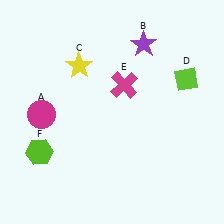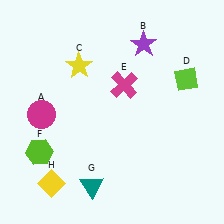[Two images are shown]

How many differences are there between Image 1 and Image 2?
There are 2 differences between the two images.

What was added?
A teal triangle (G), a yellow diamond (H) were added in Image 2.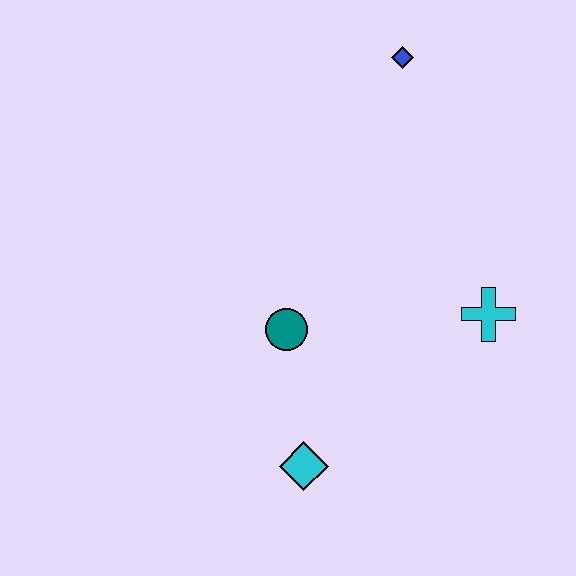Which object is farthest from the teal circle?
The blue diamond is farthest from the teal circle.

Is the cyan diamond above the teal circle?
No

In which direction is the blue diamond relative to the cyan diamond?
The blue diamond is above the cyan diamond.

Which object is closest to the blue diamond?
The cyan cross is closest to the blue diamond.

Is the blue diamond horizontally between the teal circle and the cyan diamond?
No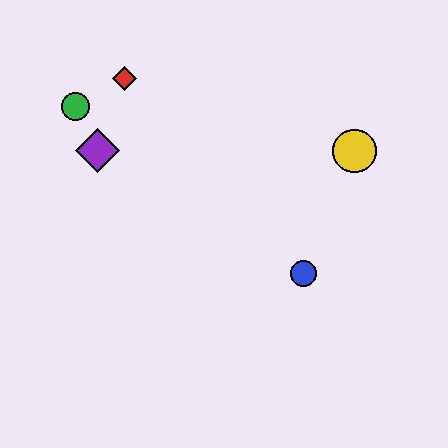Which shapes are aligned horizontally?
The yellow circle, the purple diamond are aligned horizontally.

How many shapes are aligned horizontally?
2 shapes (the yellow circle, the purple diamond) are aligned horizontally.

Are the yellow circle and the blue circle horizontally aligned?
No, the yellow circle is at y≈151 and the blue circle is at y≈273.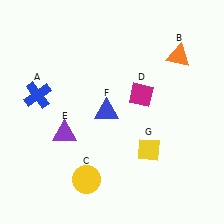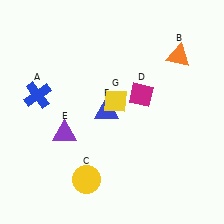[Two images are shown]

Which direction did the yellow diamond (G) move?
The yellow diamond (G) moved up.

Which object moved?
The yellow diamond (G) moved up.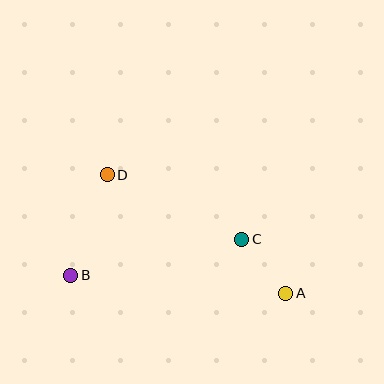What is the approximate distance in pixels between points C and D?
The distance between C and D is approximately 149 pixels.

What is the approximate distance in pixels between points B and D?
The distance between B and D is approximately 107 pixels.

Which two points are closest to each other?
Points A and C are closest to each other.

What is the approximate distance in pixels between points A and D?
The distance between A and D is approximately 214 pixels.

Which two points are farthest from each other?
Points A and B are farthest from each other.